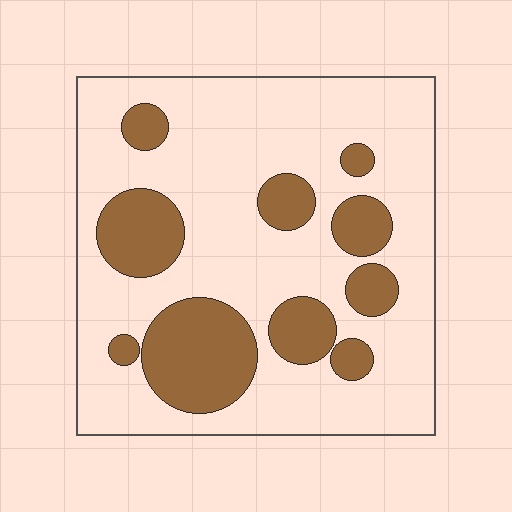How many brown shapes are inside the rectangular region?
10.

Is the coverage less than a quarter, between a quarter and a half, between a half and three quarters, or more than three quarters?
Between a quarter and a half.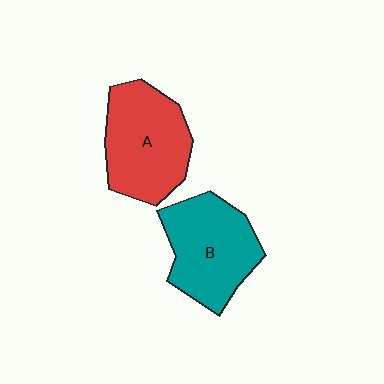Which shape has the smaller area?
Shape B (teal).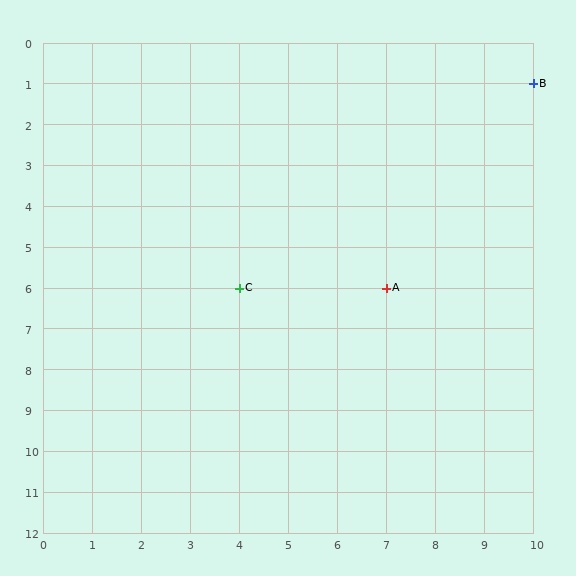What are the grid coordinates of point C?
Point C is at grid coordinates (4, 6).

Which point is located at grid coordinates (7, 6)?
Point A is at (7, 6).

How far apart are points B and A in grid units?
Points B and A are 3 columns and 5 rows apart (about 5.8 grid units diagonally).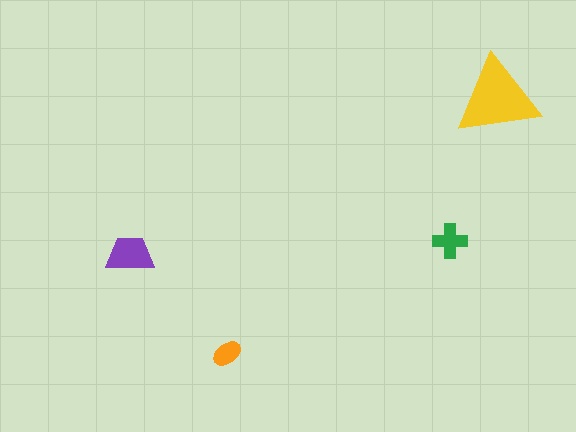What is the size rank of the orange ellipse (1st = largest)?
4th.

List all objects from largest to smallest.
The yellow triangle, the purple trapezoid, the green cross, the orange ellipse.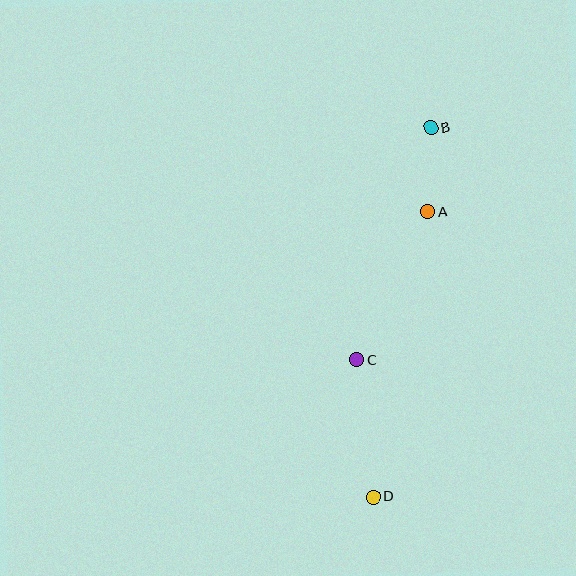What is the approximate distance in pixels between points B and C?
The distance between B and C is approximately 244 pixels.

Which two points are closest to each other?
Points A and B are closest to each other.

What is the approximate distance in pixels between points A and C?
The distance between A and C is approximately 164 pixels.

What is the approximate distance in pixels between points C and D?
The distance between C and D is approximately 138 pixels.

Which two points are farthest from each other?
Points B and D are farthest from each other.